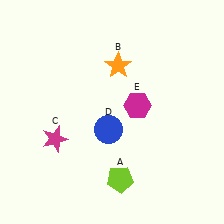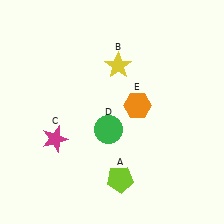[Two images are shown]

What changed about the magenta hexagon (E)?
In Image 1, E is magenta. In Image 2, it changed to orange.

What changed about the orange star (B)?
In Image 1, B is orange. In Image 2, it changed to yellow.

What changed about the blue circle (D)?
In Image 1, D is blue. In Image 2, it changed to green.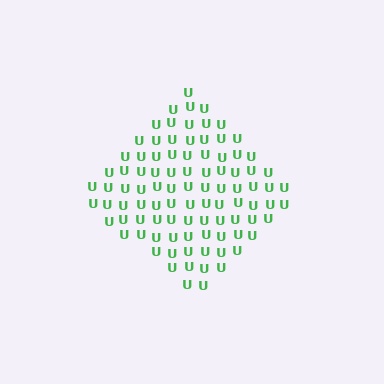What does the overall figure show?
The overall figure shows a diamond.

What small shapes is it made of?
It is made of small letter U's.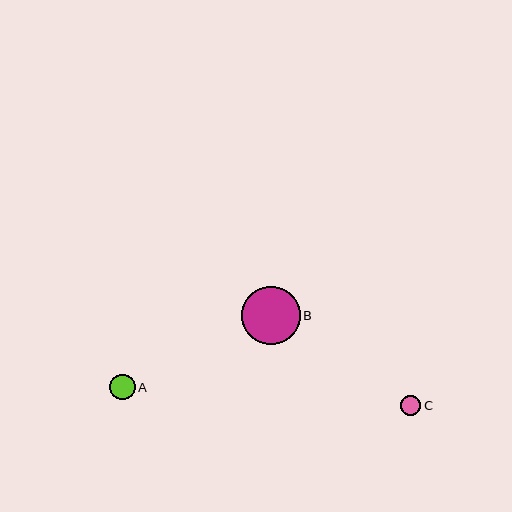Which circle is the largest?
Circle B is the largest with a size of approximately 58 pixels.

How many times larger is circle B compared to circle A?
Circle B is approximately 2.3 times the size of circle A.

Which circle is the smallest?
Circle C is the smallest with a size of approximately 21 pixels.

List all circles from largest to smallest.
From largest to smallest: B, A, C.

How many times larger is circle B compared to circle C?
Circle B is approximately 2.8 times the size of circle C.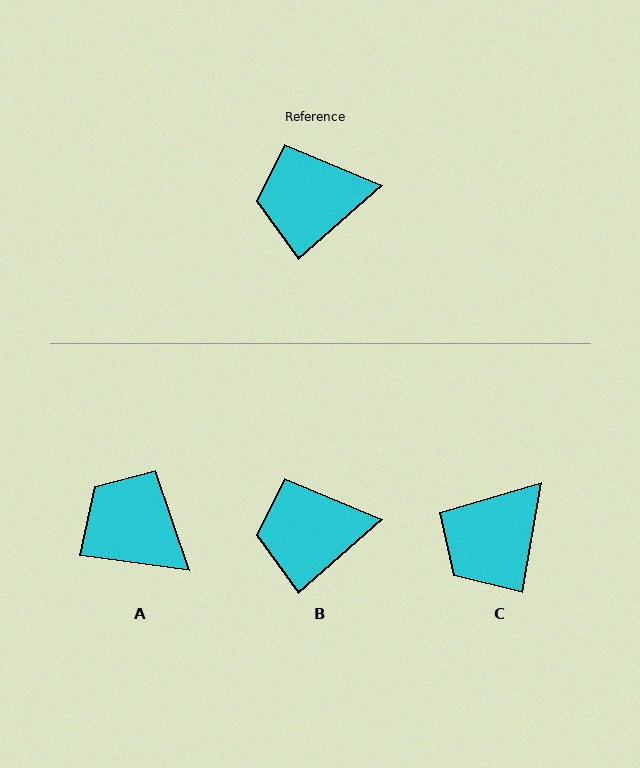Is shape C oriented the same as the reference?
No, it is off by about 39 degrees.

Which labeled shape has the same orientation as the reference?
B.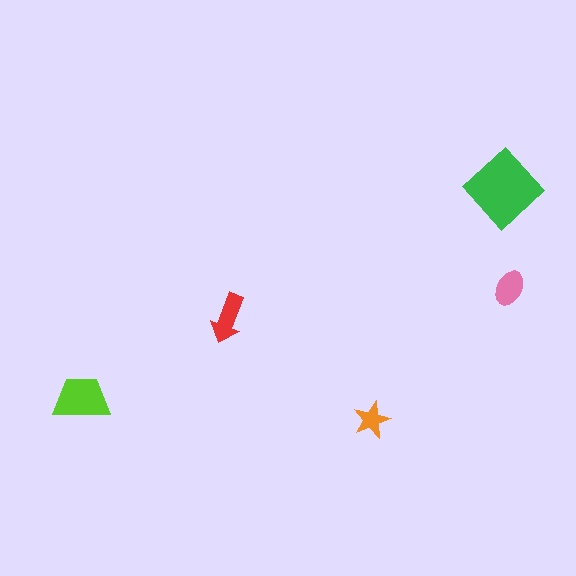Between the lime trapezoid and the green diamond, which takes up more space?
The green diamond.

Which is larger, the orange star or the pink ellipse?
The pink ellipse.